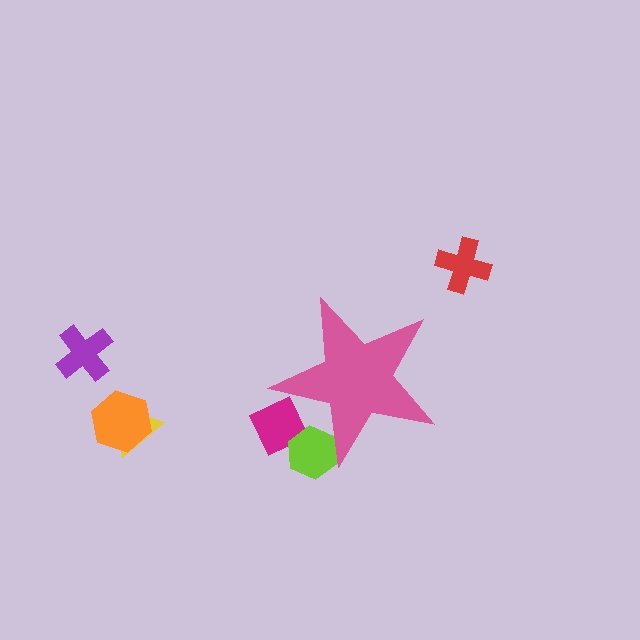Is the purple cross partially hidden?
No, the purple cross is fully visible.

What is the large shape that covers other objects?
A pink star.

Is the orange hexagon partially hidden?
No, the orange hexagon is fully visible.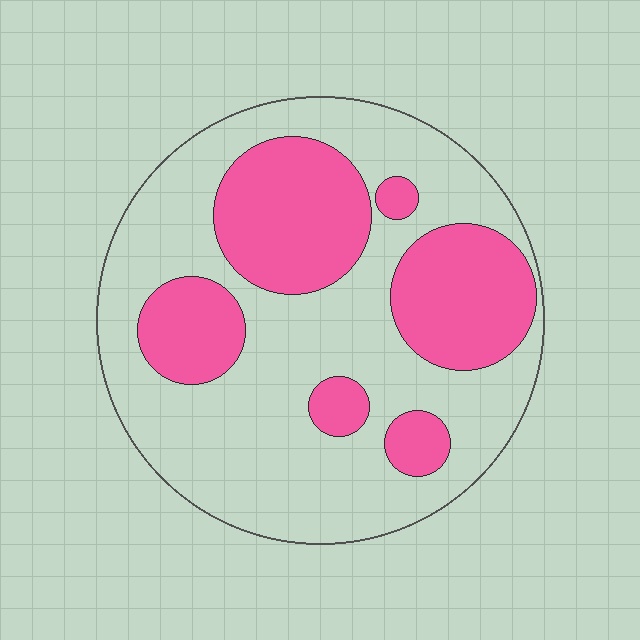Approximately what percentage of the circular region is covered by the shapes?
Approximately 35%.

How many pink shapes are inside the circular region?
6.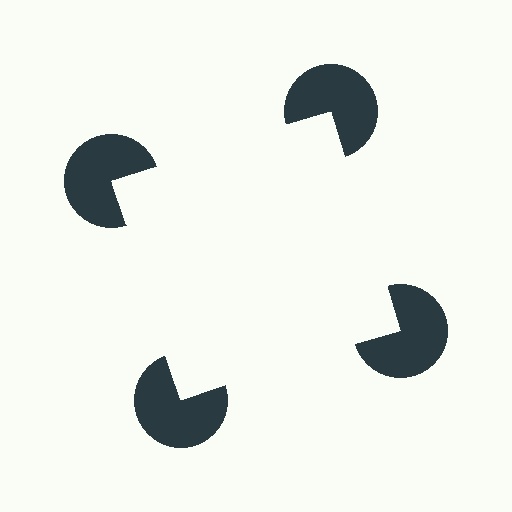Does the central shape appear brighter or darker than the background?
It typically appears slightly brighter than the background, even though no actual brightness change is drawn.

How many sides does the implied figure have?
4 sides.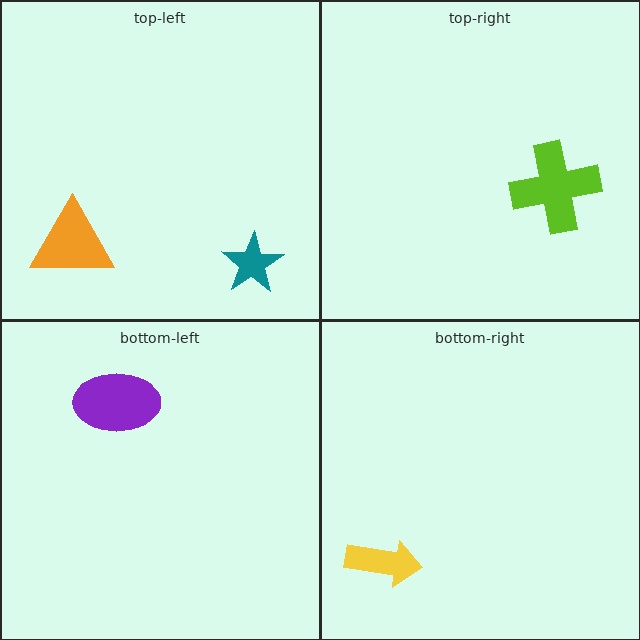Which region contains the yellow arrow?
The bottom-right region.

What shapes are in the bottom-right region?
The yellow arrow.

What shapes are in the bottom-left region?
The purple ellipse.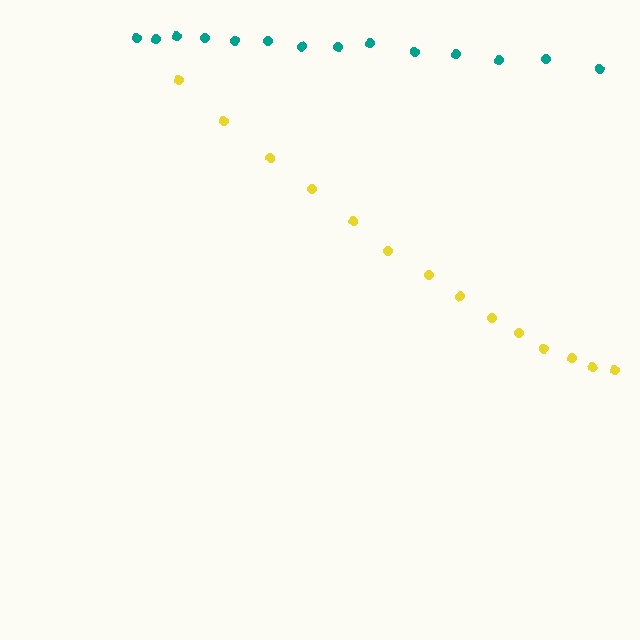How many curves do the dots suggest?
There are 2 distinct paths.